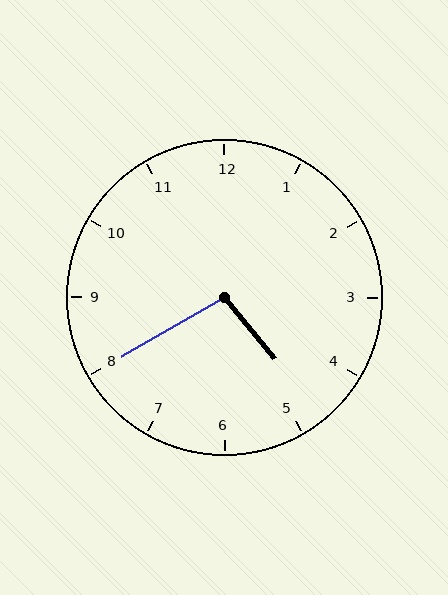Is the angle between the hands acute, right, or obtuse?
It is obtuse.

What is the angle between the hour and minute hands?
Approximately 100 degrees.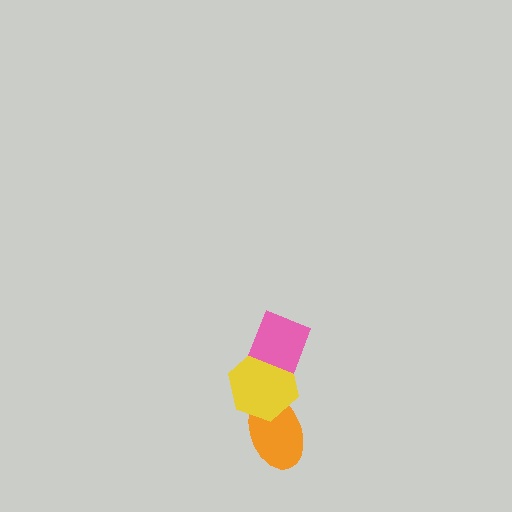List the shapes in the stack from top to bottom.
From top to bottom: the pink diamond, the yellow hexagon, the orange ellipse.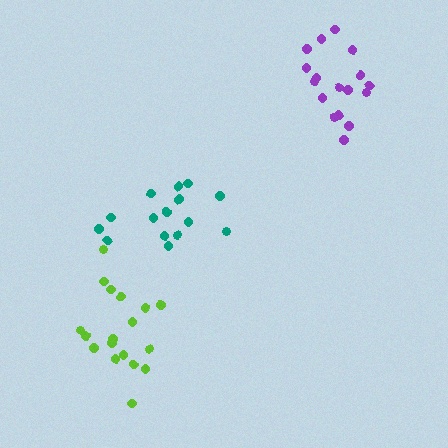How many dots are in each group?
Group 1: 18 dots, Group 2: 15 dots, Group 3: 17 dots (50 total).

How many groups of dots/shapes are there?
There are 3 groups.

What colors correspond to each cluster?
The clusters are colored: lime, teal, purple.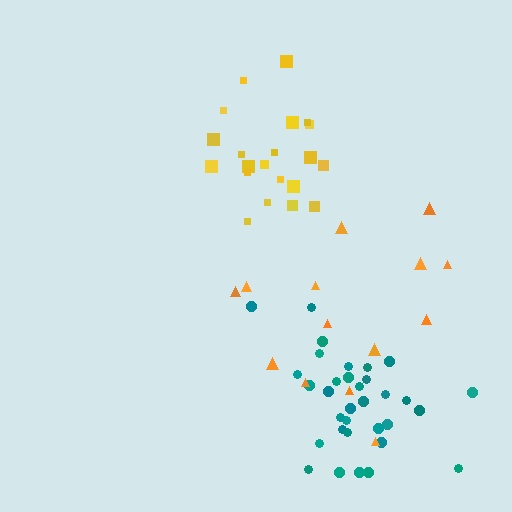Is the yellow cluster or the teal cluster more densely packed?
Yellow.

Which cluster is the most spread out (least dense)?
Orange.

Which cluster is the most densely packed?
Yellow.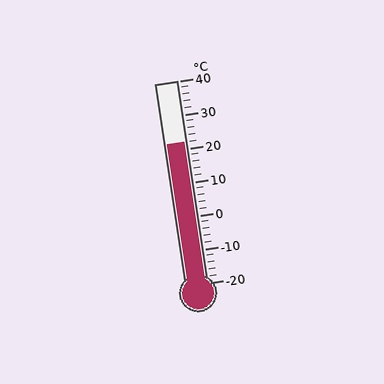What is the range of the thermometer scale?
The thermometer scale ranges from -20°C to 40°C.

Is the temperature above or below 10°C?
The temperature is above 10°C.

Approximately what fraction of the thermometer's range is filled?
The thermometer is filled to approximately 70% of its range.